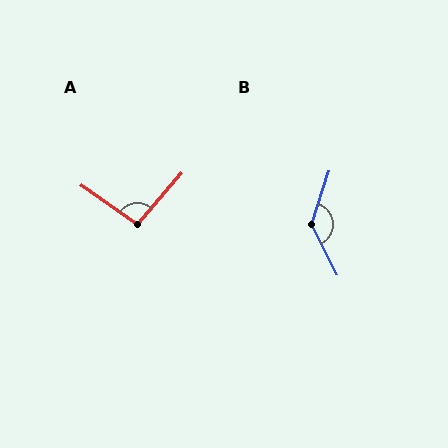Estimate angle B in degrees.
Approximately 135 degrees.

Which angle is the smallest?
A, at approximately 96 degrees.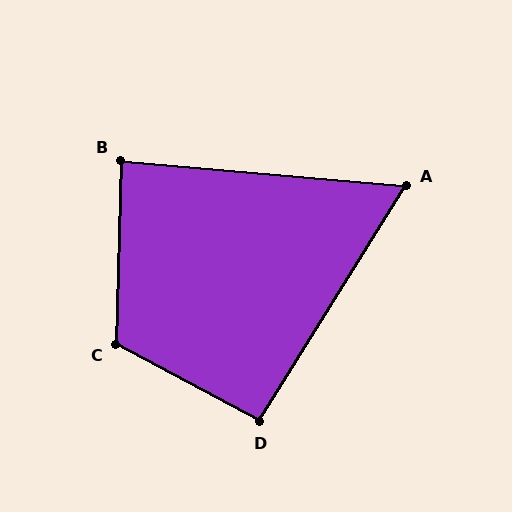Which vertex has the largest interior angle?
C, at approximately 117 degrees.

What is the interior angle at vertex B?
Approximately 86 degrees (approximately right).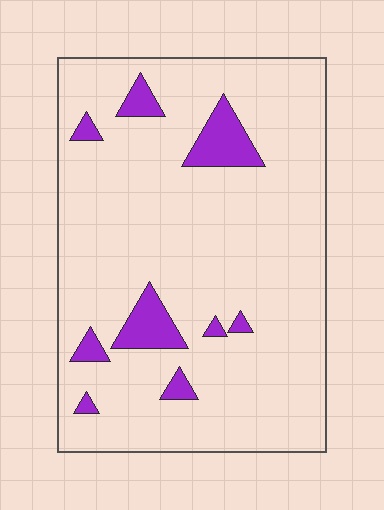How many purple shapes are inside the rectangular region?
9.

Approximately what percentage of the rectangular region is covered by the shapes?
Approximately 10%.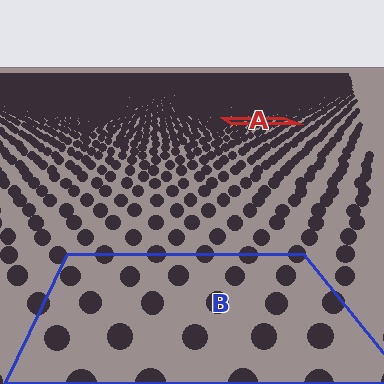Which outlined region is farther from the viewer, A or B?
Region A is farther from the viewer — the texture elements inside it appear smaller and more densely packed.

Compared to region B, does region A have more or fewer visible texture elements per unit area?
Region A has more texture elements per unit area — they are packed more densely because it is farther away.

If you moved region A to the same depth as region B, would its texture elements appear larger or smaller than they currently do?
They would appear larger. At a closer depth, the same texture elements are projected at a bigger on-screen size.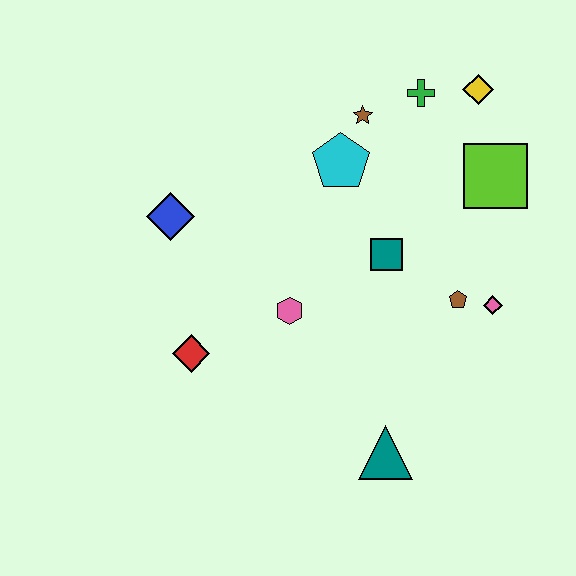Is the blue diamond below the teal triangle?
No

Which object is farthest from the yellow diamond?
The red diamond is farthest from the yellow diamond.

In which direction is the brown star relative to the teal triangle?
The brown star is above the teal triangle.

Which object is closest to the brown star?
The cyan pentagon is closest to the brown star.